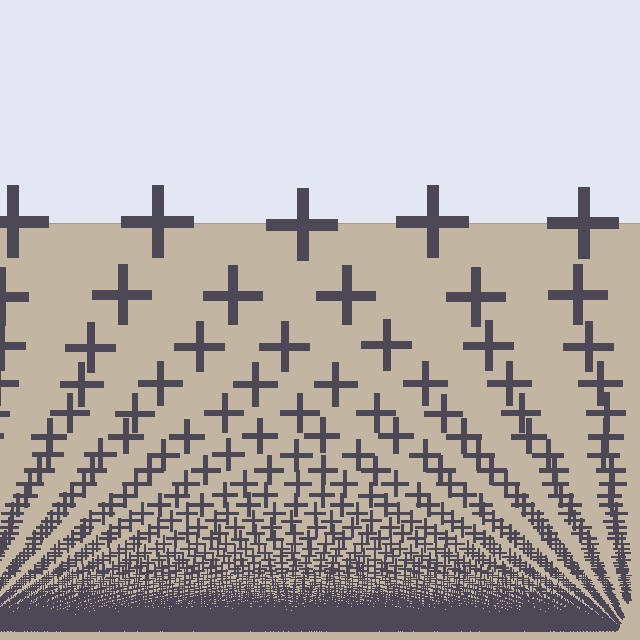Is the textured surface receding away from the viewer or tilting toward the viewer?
The surface appears to tilt toward the viewer. Texture elements get larger and sparser toward the top.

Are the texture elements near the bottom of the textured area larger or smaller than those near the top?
Smaller. The gradient is inverted — elements near the bottom are smaller and denser.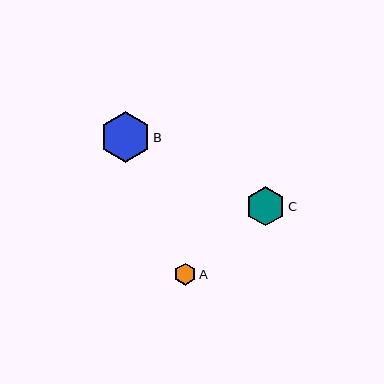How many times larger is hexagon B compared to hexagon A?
Hexagon B is approximately 2.3 times the size of hexagon A.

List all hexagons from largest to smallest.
From largest to smallest: B, C, A.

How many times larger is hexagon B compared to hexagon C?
Hexagon B is approximately 1.3 times the size of hexagon C.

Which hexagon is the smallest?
Hexagon A is the smallest with a size of approximately 22 pixels.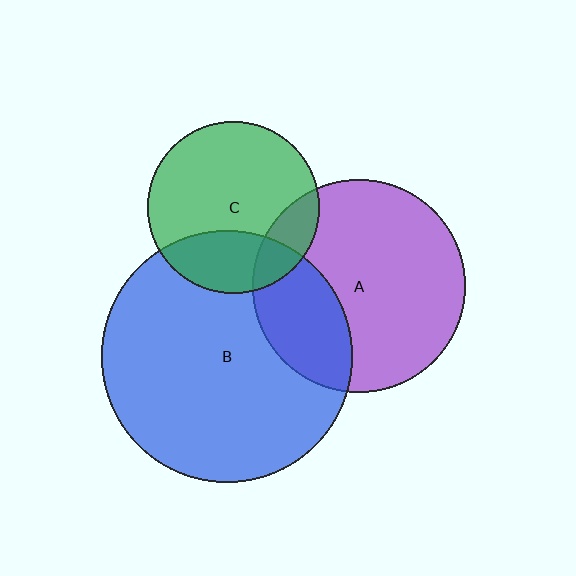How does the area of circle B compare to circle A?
Approximately 1.4 times.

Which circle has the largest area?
Circle B (blue).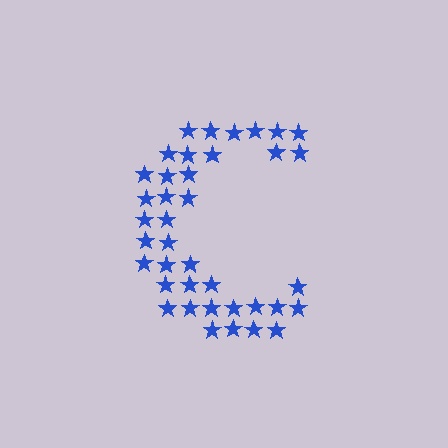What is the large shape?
The large shape is the letter C.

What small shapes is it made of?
It is made of small stars.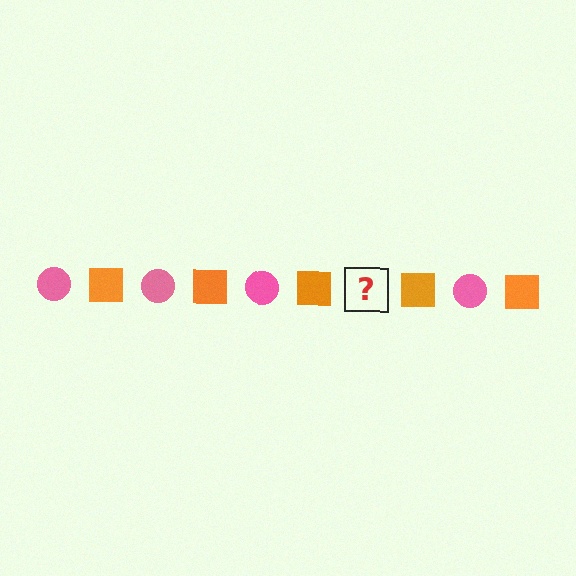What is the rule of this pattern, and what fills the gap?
The rule is that the pattern alternates between pink circle and orange square. The gap should be filled with a pink circle.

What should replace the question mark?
The question mark should be replaced with a pink circle.